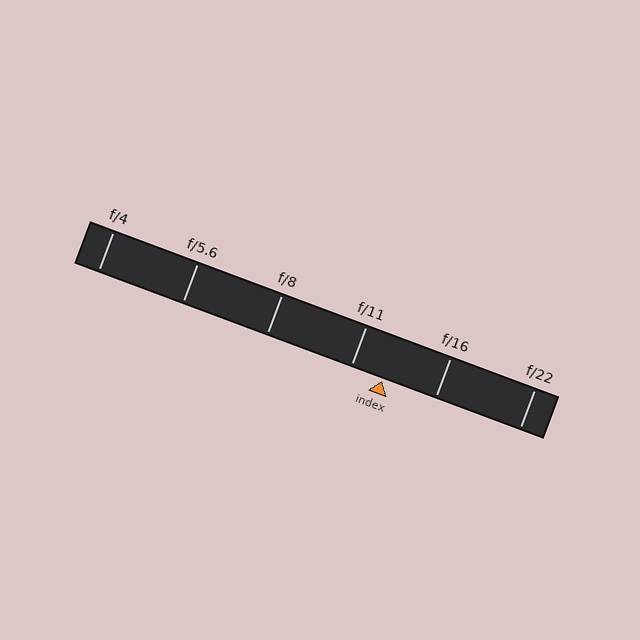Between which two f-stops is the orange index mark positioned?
The index mark is between f/11 and f/16.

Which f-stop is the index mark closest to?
The index mark is closest to f/11.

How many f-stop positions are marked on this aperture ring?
There are 6 f-stop positions marked.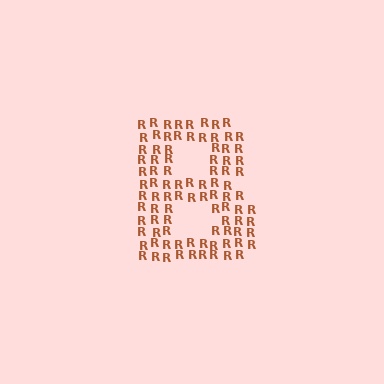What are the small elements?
The small elements are letter R's.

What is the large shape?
The large shape is the letter B.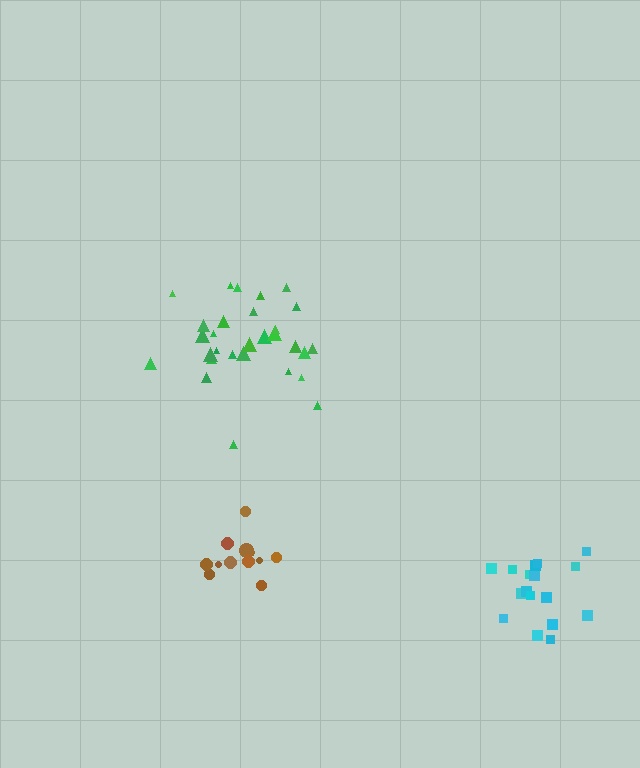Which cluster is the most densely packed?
Cyan.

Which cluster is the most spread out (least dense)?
Green.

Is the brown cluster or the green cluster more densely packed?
Brown.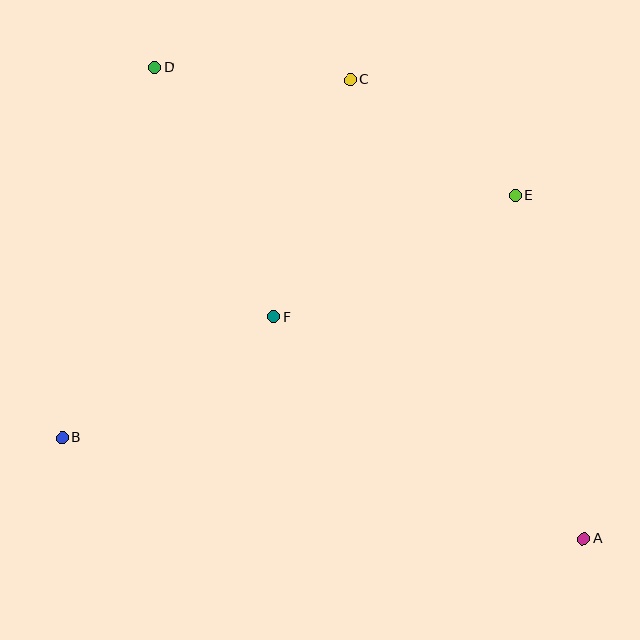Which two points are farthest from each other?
Points A and D are farthest from each other.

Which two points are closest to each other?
Points C and D are closest to each other.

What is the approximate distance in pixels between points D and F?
The distance between D and F is approximately 277 pixels.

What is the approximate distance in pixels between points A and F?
The distance between A and F is approximately 381 pixels.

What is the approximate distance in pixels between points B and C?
The distance between B and C is approximately 459 pixels.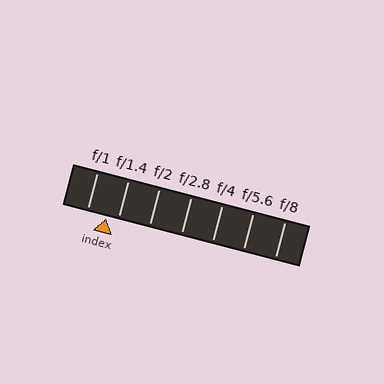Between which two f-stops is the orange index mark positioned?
The index mark is between f/1 and f/1.4.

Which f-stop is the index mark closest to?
The index mark is closest to f/1.4.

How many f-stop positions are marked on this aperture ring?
There are 7 f-stop positions marked.